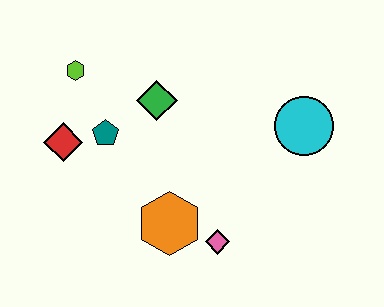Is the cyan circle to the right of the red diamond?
Yes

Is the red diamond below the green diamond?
Yes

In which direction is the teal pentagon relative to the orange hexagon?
The teal pentagon is above the orange hexagon.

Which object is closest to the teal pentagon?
The red diamond is closest to the teal pentagon.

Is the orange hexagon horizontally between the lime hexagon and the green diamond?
No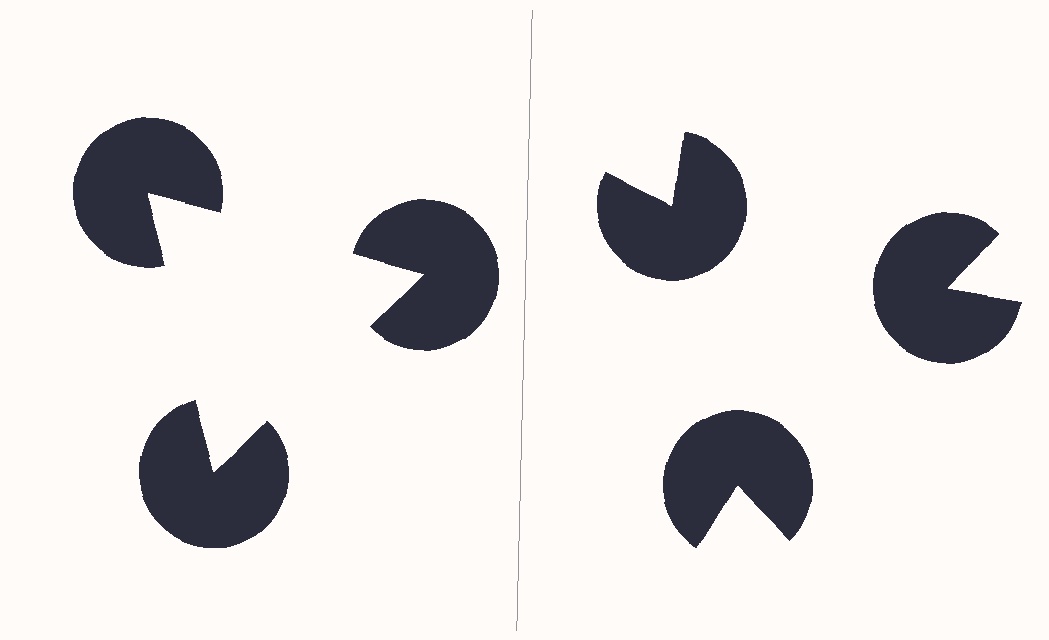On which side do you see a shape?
An illusory triangle appears on the left side. On the right side the wedge cuts are rotated, so no coherent shape forms.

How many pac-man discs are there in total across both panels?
6 — 3 on each side.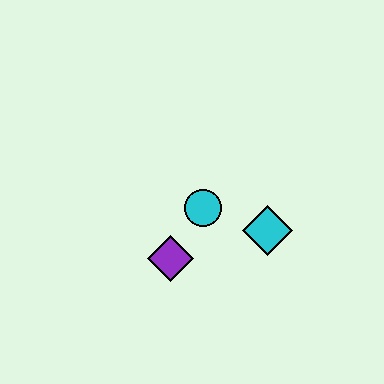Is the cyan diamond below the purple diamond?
No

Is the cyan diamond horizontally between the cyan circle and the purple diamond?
No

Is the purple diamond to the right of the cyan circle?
No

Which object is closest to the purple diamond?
The cyan circle is closest to the purple diamond.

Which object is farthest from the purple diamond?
The cyan diamond is farthest from the purple diamond.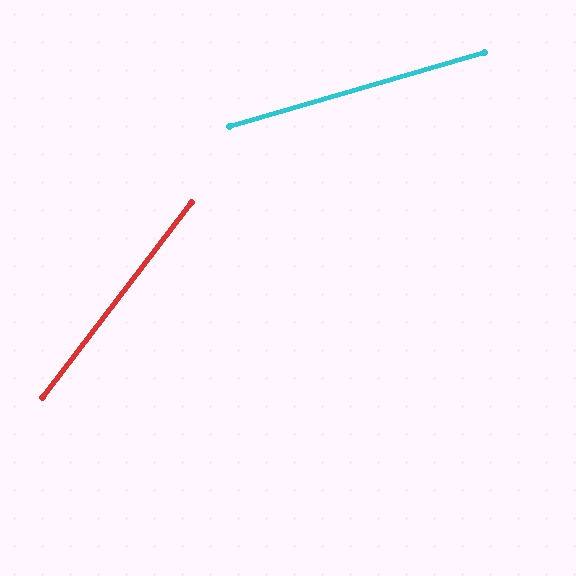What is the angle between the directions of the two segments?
Approximately 36 degrees.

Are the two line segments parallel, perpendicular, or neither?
Neither parallel nor perpendicular — they differ by about 36°.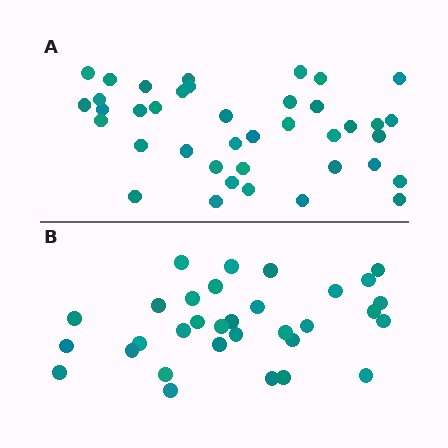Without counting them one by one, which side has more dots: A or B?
Region A (the top region) has more dots.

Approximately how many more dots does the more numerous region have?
Region A has roughly 8 or so more dots than region B.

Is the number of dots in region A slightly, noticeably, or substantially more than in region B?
Region A has only slightly more — the two regions are fairly close. The ratio is roughly 1.2 to 1.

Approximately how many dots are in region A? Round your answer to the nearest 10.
About 40 dots. (The exact count is 39, which rounds to 40.)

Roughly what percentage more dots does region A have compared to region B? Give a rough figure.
About 20% more.